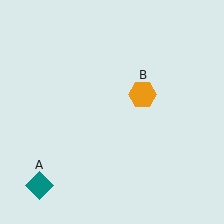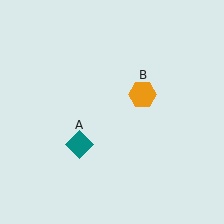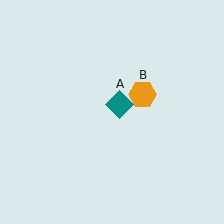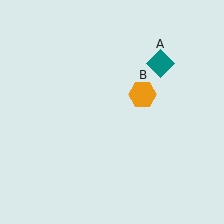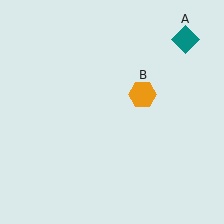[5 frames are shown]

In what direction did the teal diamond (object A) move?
The teal diamond (object A) moved up and to the right.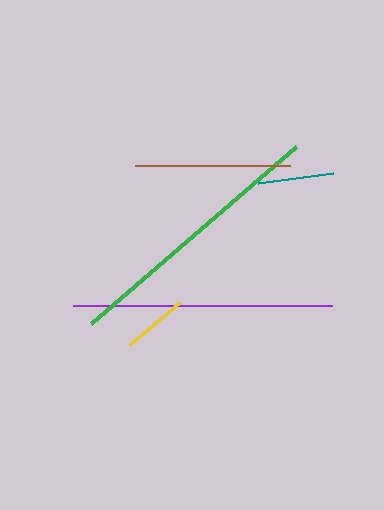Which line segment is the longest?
The green line is the longest at approximately 270 pixels.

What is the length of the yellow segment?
The yellow segment is approximately 67 pixels long.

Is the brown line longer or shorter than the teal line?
The brown line is longer than the teal line.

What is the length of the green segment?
The green segment is approximately 270 pixels long.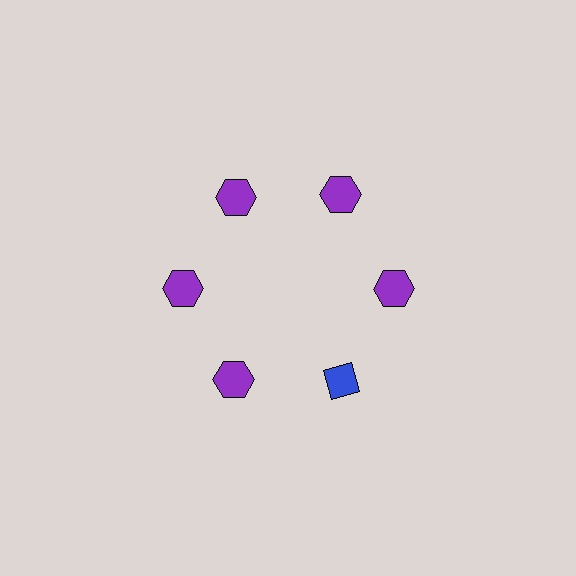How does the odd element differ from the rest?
It differs in both color (blue instead of purple) and shape (diamond instead of hexagon).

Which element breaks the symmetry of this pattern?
The blue diamond at roughly the 5 o'clock position breaks the symmetry. All other shapes are purple hexagons.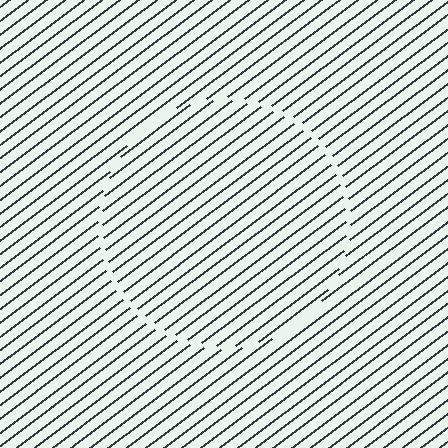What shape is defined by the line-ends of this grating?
An illusory circle. The interior of the shape contains the same grating, shifted by half a period — the contour is defined by the phase discontinuity where line-ends from the inner and outer gratings abut.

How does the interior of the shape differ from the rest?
The interior of the shape contains the same grating, shifted by half a period — the contour is defined by the phase discontinuity where line-ends from the inner and outer gratings abut.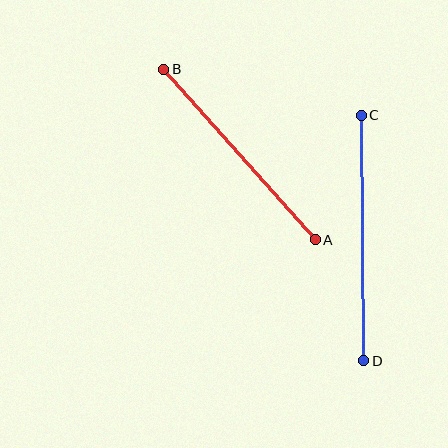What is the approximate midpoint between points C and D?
The midpoint is at approximately (363, 238) pixels.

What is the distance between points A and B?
The distance is approximately 228 pixels.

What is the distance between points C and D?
The distance is approximately 246 pixels.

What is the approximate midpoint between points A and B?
The midpoint is at approximately (240, 154) pixels.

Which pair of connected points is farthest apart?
Points C and D are farthest apart.